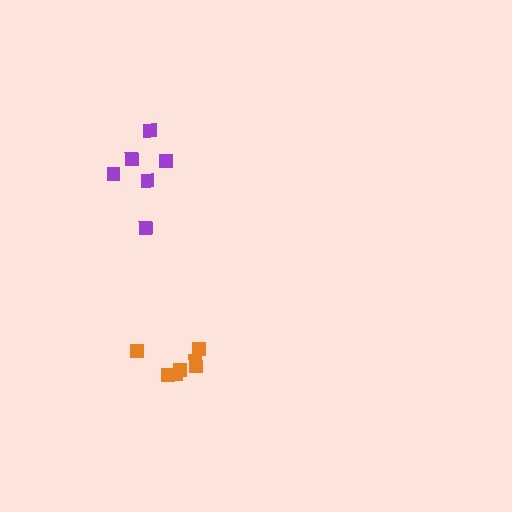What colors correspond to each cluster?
The clusters are colored: purple, orange.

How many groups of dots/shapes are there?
There are 2 groups.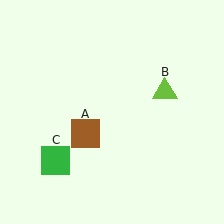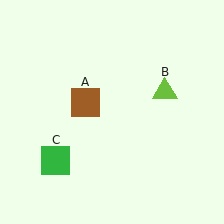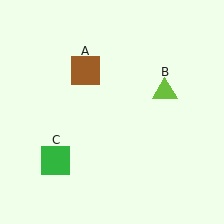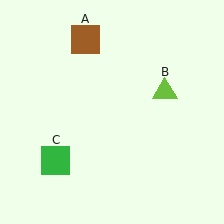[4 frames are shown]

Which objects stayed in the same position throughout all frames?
Lime triangle (object B) and green square (object C) remained stationary.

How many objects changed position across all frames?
1 object changed position: brown square (object A).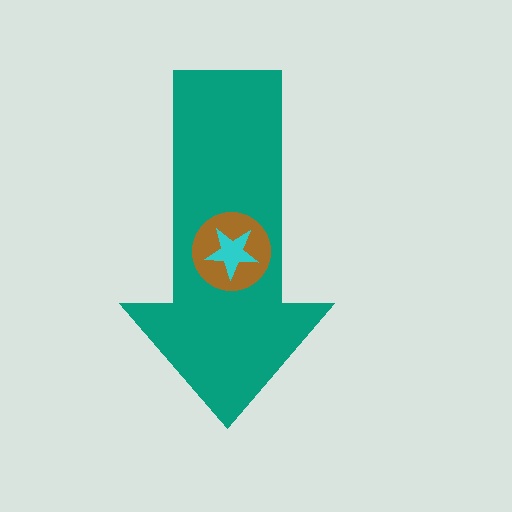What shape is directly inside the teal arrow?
The brown circle.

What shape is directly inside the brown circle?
The cyan star.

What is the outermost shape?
The teal arrow.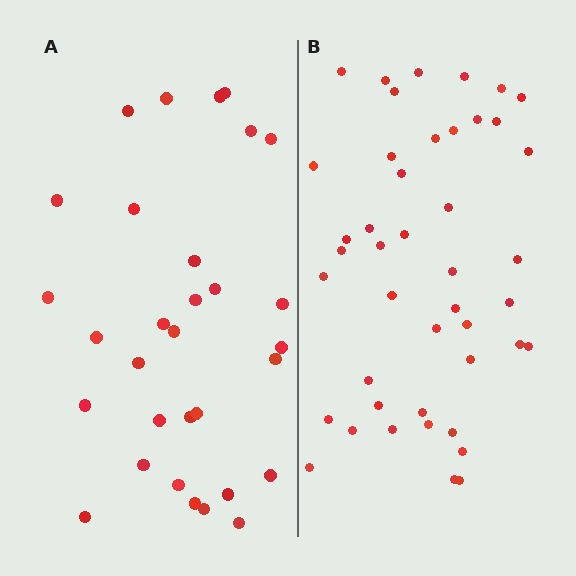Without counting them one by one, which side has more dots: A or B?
Region B (the right region) has more dots.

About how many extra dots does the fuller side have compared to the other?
Region B has approximately 15 more dots than region A.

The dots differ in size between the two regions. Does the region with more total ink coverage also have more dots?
No. Region A has more total ink coverage because its dots are larger, but region B actually contains more individual dots. Total area can be misleading — the number of items is what matters here.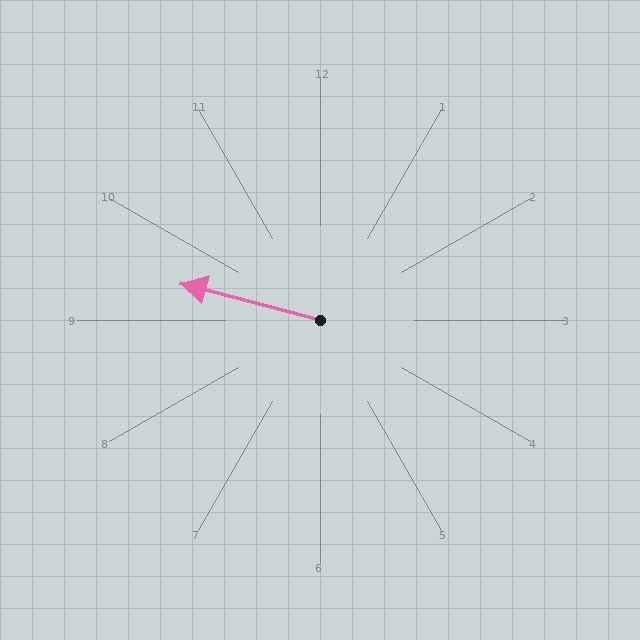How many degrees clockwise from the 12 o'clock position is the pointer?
Approximately 285 degrees.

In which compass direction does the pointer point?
West.